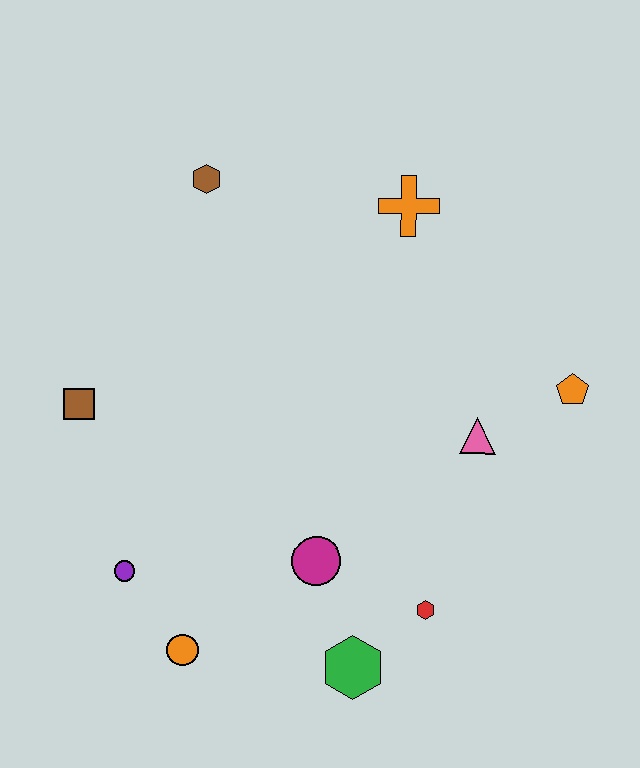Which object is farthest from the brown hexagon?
The green hexagon is farthest from the brown hexagon.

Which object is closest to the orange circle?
The purple circle is closest to the orange circle.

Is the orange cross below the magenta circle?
No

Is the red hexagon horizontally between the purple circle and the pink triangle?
Yes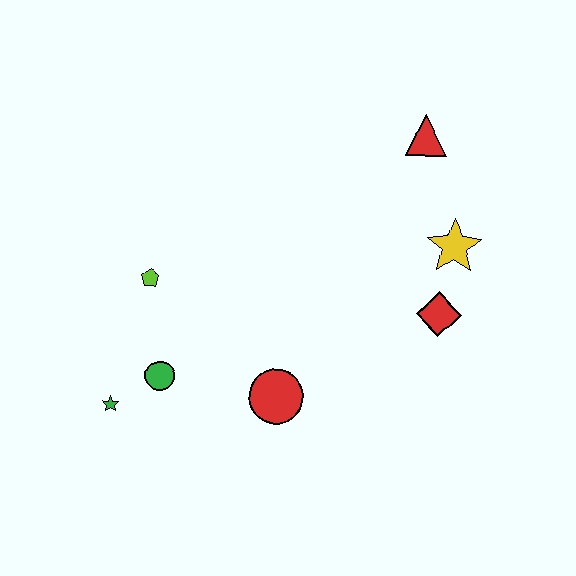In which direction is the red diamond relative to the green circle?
The red diamond is to the right of the green circle.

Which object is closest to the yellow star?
The red diamond is closest to the yellow star.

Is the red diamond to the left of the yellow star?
Yes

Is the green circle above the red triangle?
No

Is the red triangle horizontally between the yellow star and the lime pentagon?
Yes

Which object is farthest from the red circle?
The red triangle is farthest from the red circle.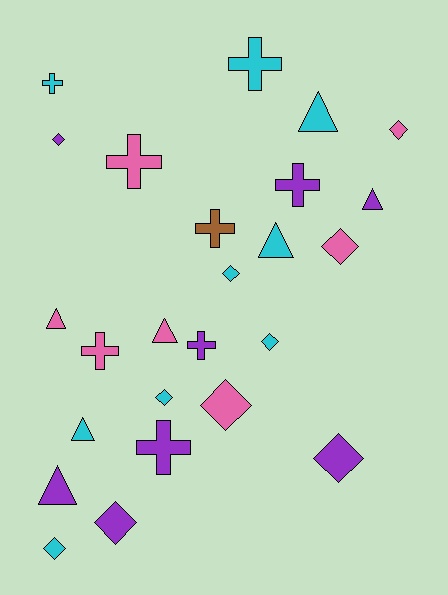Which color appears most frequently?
Cyan, with 9 objects.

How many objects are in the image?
There are 25 objects.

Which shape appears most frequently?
Diamond, with 10 objects.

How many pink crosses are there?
There are 2 pink crosses.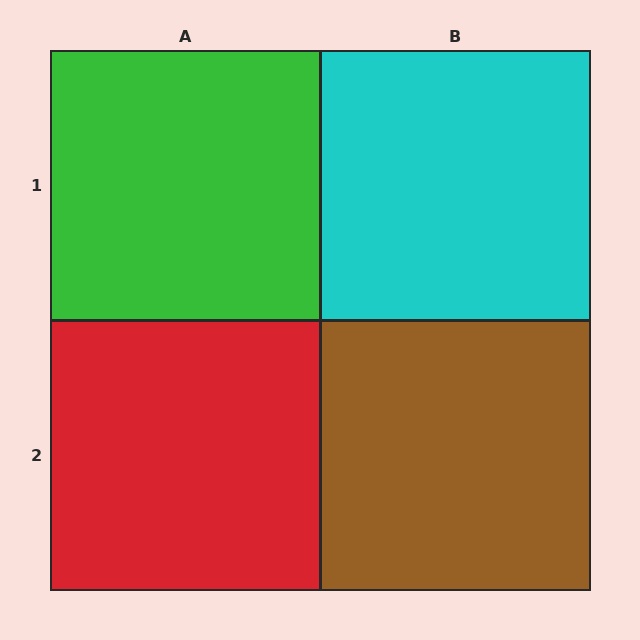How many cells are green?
1 cell is green.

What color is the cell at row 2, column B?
Brown.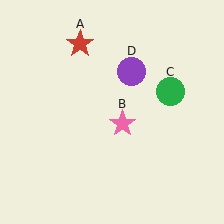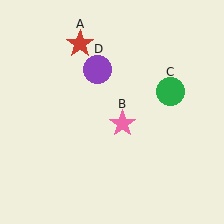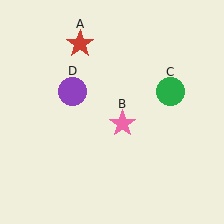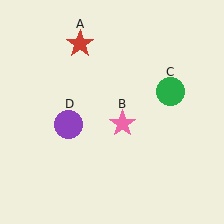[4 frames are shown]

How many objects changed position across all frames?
1 object changed position: purple circle (object D).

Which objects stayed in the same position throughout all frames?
Red star (object A) and pink star (object B) and green circle (object C) remained stationary.